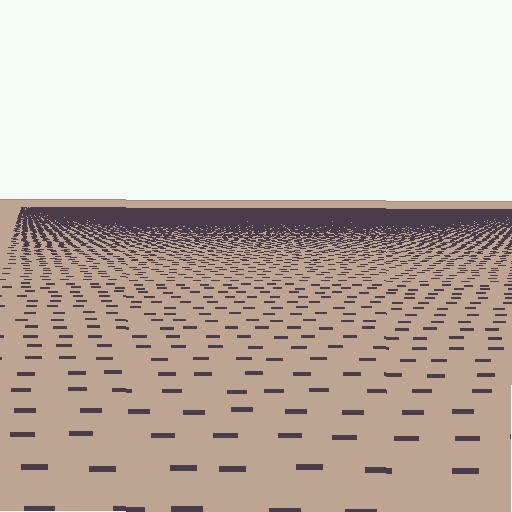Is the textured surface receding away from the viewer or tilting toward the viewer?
The surface is receding away from the viewer. Texture elements get smaller and denser toward the top.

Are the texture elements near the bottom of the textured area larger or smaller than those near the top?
Larger. Near the bottom, elements are closer to the viewer and appear at a bigger on-screen size.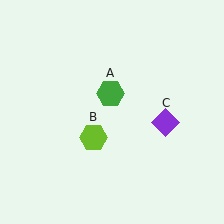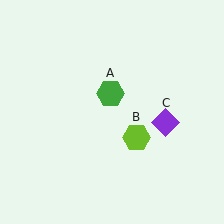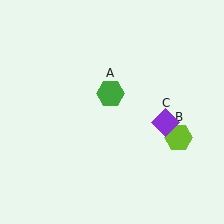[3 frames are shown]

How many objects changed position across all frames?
1 object changed position: lime hexagon (object B).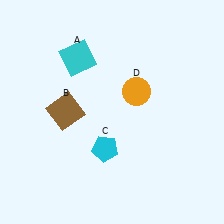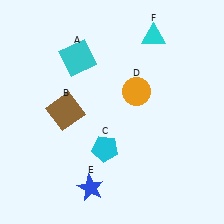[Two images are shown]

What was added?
A blue star (E), a cyan triangle (F) were added in Image 2.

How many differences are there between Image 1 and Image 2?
There are 2 differences between the two images.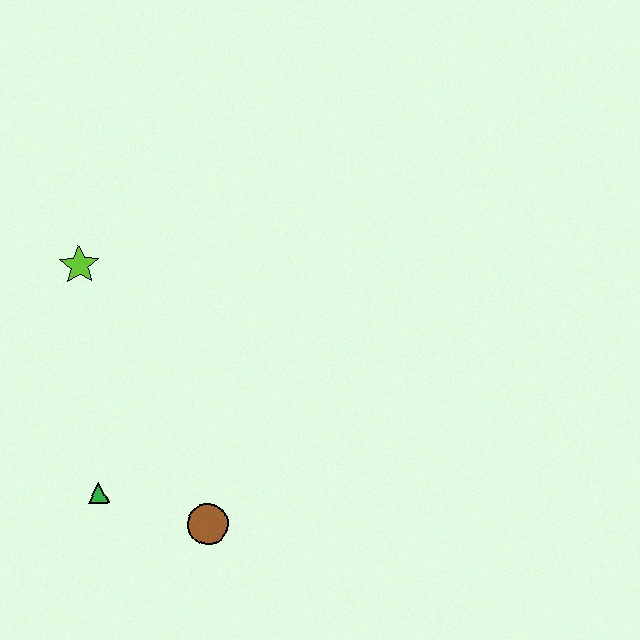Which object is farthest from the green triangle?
The lime star is farthest from the green triangle.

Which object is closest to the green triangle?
The brown circle is closest to the green triangle.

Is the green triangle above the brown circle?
Yes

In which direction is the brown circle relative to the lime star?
The brown circle is below the lime star.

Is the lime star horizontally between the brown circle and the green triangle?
No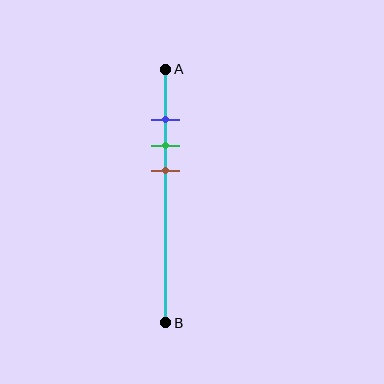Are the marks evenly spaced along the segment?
Yes, the marks are approximately evenly spaced.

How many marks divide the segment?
There are 3 marks dividing the segment.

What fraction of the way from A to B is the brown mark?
The brown mark is approximately 40% (0.4) of the way from A to B.